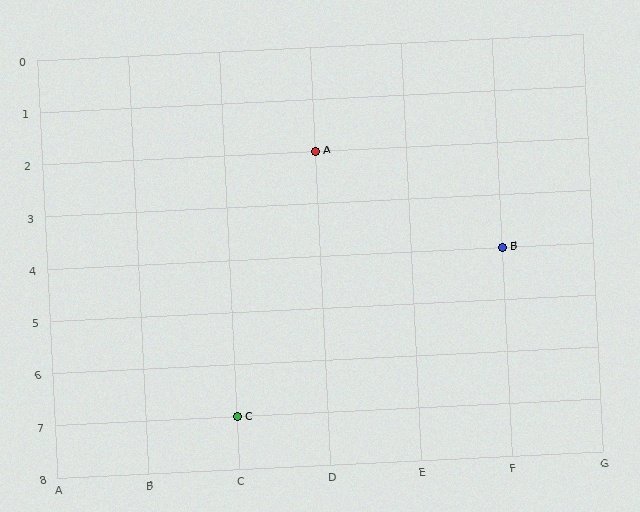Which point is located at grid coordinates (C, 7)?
Point C is at (C, 7).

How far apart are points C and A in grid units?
Points C and A are 1 column and 5 rows apart (about 5.1 grid units diagonally).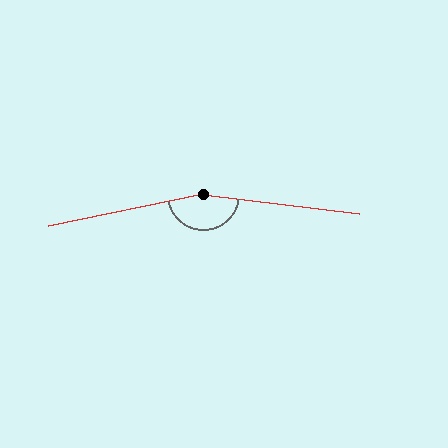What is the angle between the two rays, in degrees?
Approximately 161 degrees.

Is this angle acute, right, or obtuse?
It is obtuse.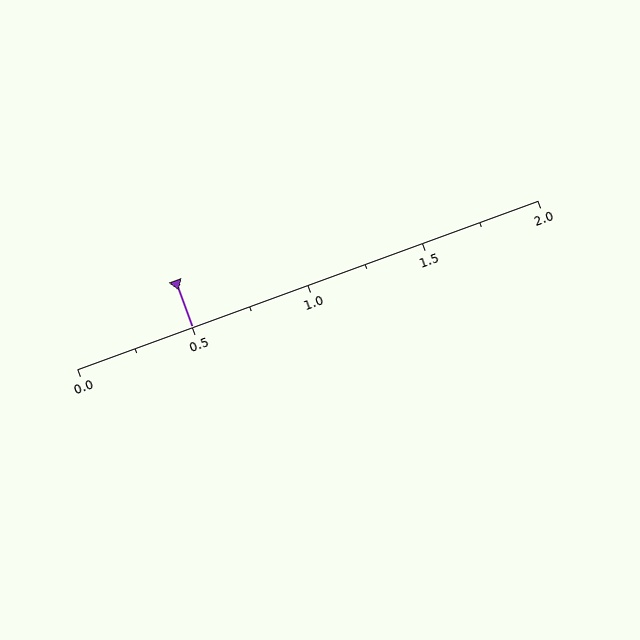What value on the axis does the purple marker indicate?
The marker indicates approximately 0.5.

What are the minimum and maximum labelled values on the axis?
The axis runs from 0.0 to 2.0.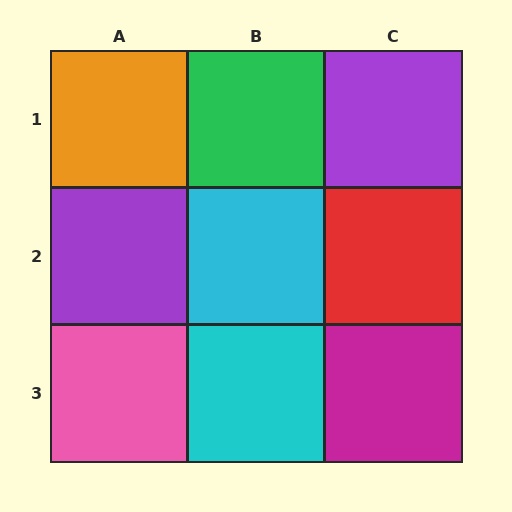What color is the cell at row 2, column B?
Cyan.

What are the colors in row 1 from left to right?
Orange, green, purple.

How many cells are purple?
2 cells are purple.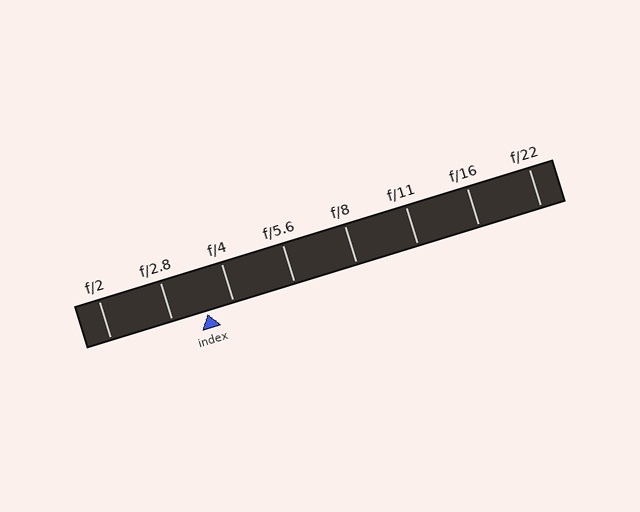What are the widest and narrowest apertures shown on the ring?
The widest aperture shown is f/2 and the narrowest is f/22.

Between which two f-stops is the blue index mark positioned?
The index mark is between f/2.8 and f/4.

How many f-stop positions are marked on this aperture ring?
There are 8 f-stop positions marked.